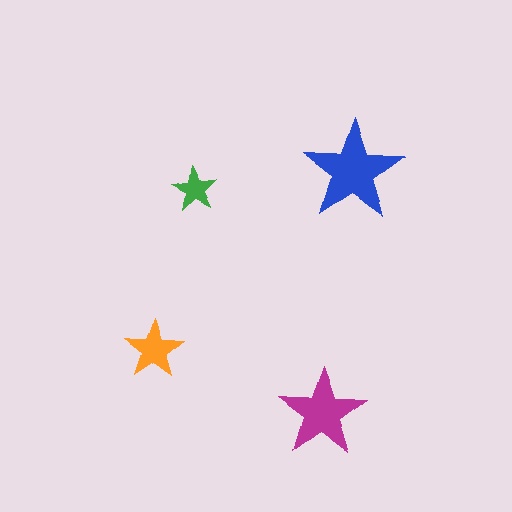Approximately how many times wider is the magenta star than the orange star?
About 1.5 times wider.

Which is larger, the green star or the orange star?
The orange one.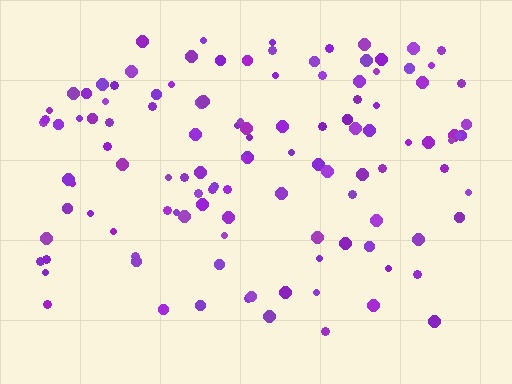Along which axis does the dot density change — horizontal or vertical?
Vertical.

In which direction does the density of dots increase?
From bottom to top, with the top side densest.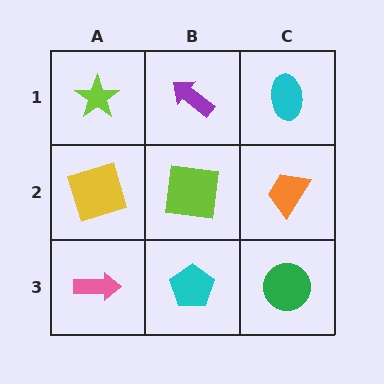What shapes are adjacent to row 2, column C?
A cyan ellipse (row 1, column C), a green circle (row 3, column C), a lime square (row 2, column B).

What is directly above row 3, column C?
An orange trapezoid.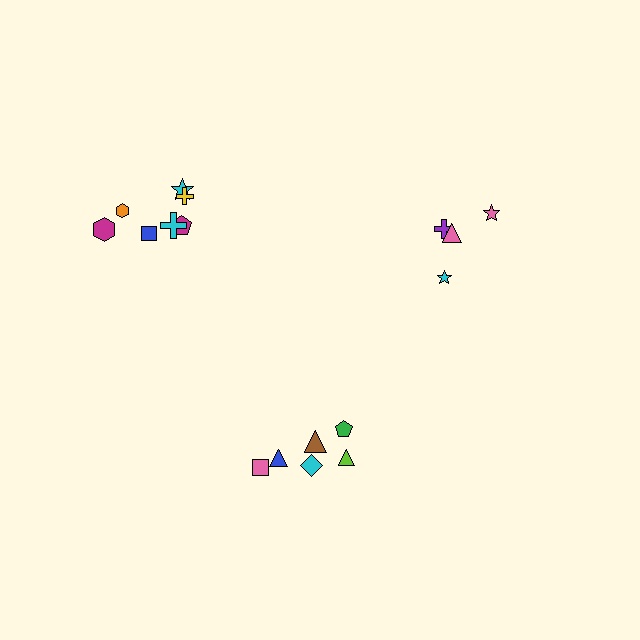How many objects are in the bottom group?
There are 6 objects.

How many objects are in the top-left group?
There are 7 objects.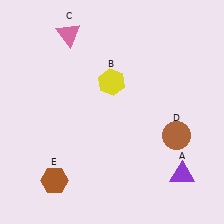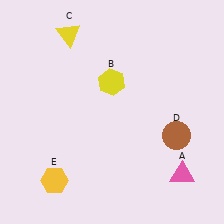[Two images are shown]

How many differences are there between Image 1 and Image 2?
There are 3 differences between the two images.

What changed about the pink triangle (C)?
In Image 1, C is pink. In Image 2, it changed to yellow.